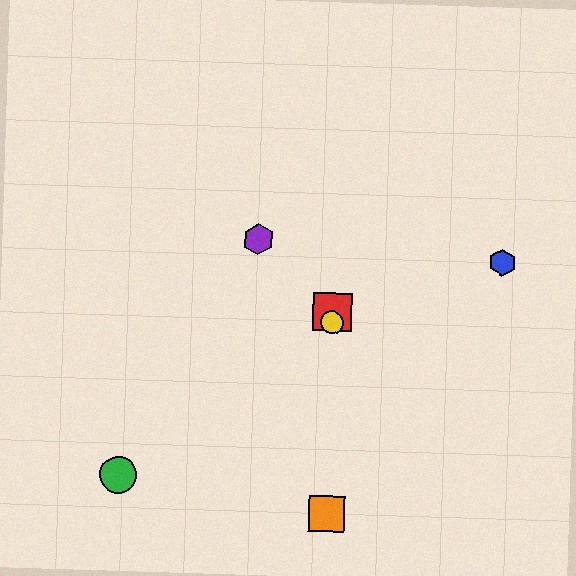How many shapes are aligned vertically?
3 shapes (the red square, the yellow circle, the orange square) are aligned vertically.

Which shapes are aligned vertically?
The red square, the yellow circle, the orange square are aligned vertically.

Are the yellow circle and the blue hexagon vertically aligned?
No, the yellow circle is at x≈332 and the blue hexagon is at x≈502.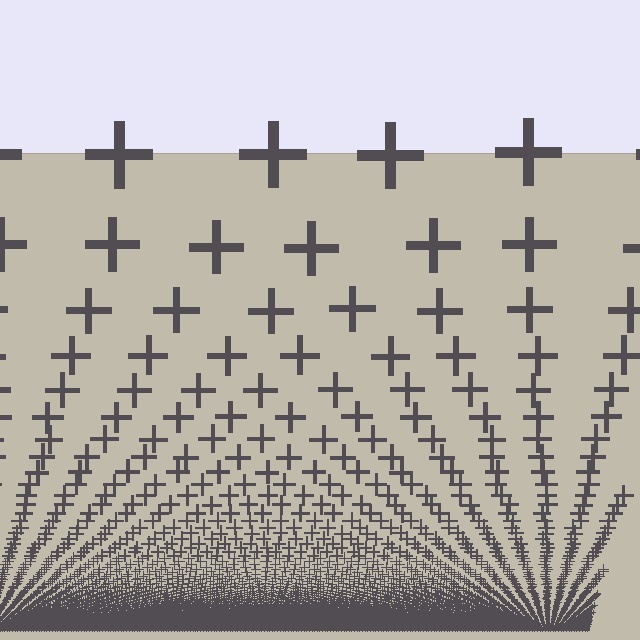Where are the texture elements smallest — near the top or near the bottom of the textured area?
Near the bottom.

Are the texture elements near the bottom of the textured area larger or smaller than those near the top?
Smaller. The gradient is inverted — elements near the bottom are smaller and denser.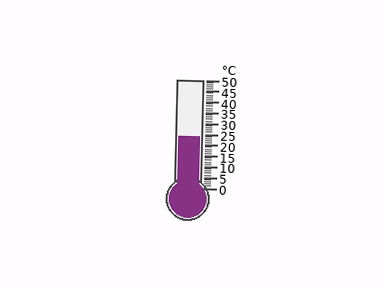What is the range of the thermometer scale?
The thermometer scale ranges from 0°C to 50°C.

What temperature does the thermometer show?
The thermometer shows approximately 24°C.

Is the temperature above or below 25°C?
The temperature is below 25°C.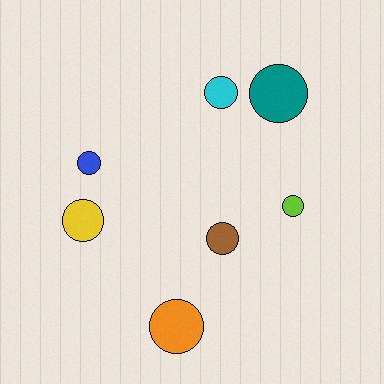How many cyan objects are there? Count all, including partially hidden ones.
There is 1 cyan object.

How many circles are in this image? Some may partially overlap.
There are 7 circles.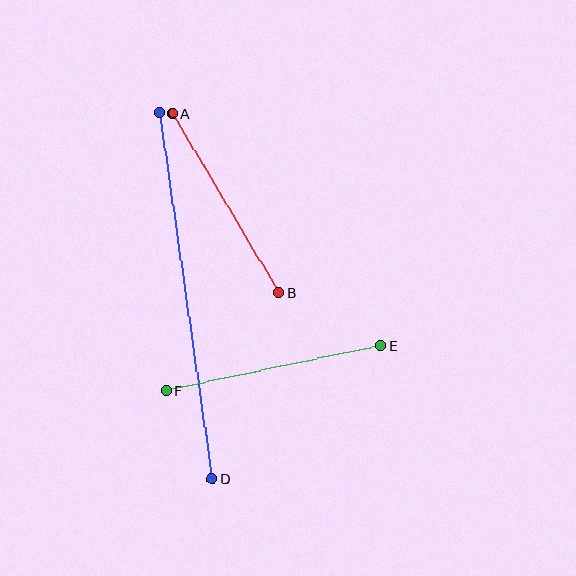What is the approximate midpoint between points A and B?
The midpoint is at approximately (225, 203) pixels.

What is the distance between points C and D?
The distance is approximately 370 pixels.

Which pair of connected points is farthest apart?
Points C and D are farthest apart.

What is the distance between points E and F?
The distance is approximately 219 pixels.